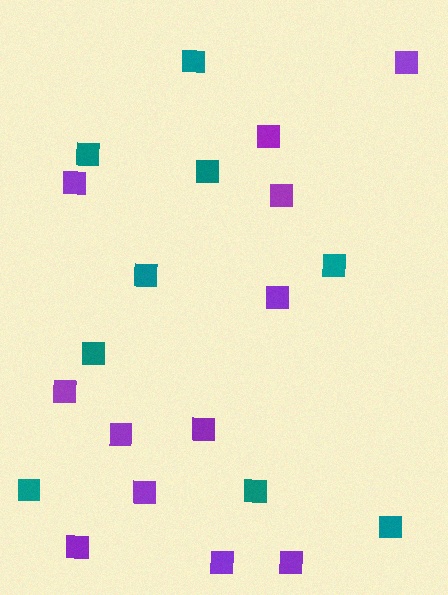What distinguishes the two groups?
There are 2 groups: one group of purple squares (12) and one group of teal squares (9).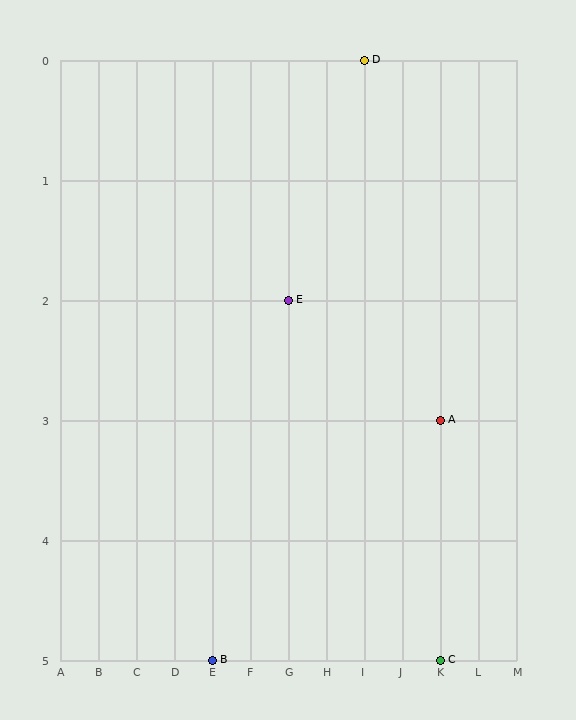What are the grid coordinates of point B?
Point B is at grid coordinates (E, 5).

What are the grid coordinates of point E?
Point E is at grid coordinates (G, 2).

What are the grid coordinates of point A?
Point A is at grid coordinates (K, 3).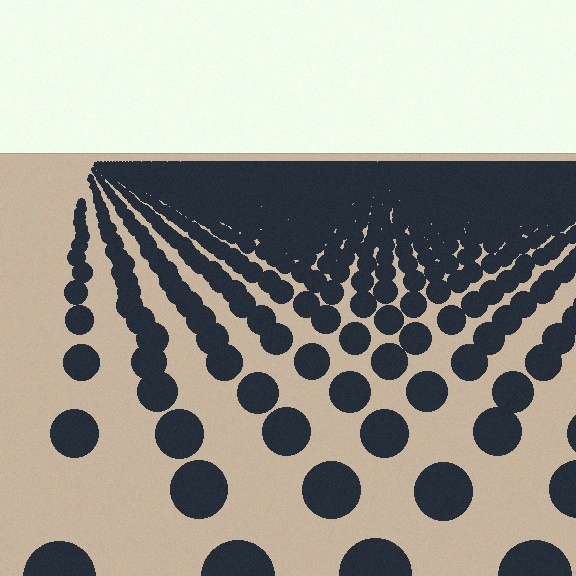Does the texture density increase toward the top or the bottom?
Density increases toward the top.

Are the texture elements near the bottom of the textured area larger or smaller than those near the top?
Larger. Near the bottom, elements are closer to the viewer and appear at a bigger on-screen size.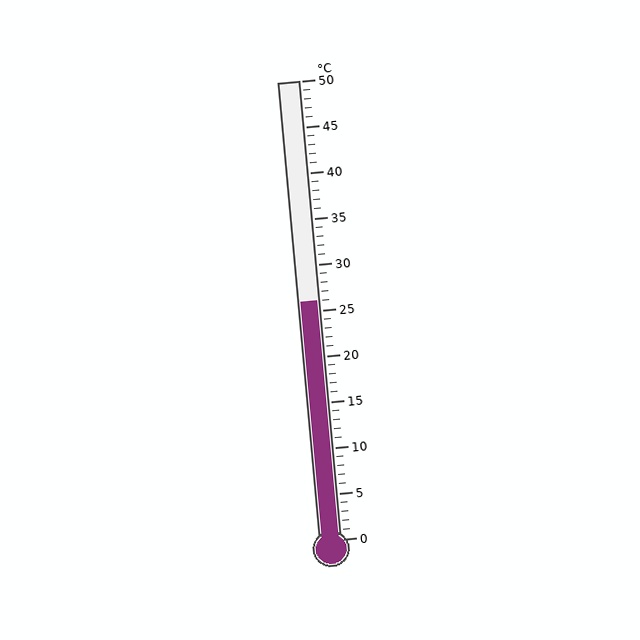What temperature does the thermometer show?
The thermometer shows approximately 26°C.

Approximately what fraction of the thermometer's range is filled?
The thermometer is filled to approximately 50% of its range.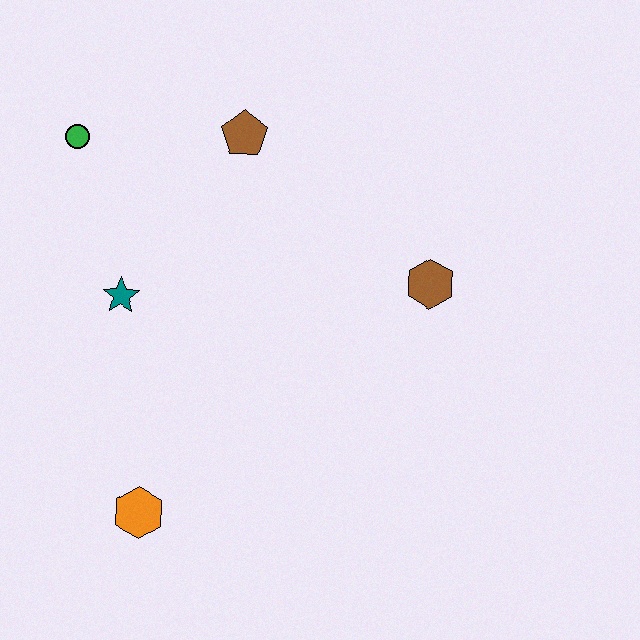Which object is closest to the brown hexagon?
The brown pentagon is closest to the brown hexagon.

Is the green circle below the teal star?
No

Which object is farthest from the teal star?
The brown hexagon is farthest from the teal star.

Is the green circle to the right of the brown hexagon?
No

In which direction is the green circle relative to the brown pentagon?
The green circle is to the left of the brown pentagon.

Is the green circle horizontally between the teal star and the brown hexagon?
No